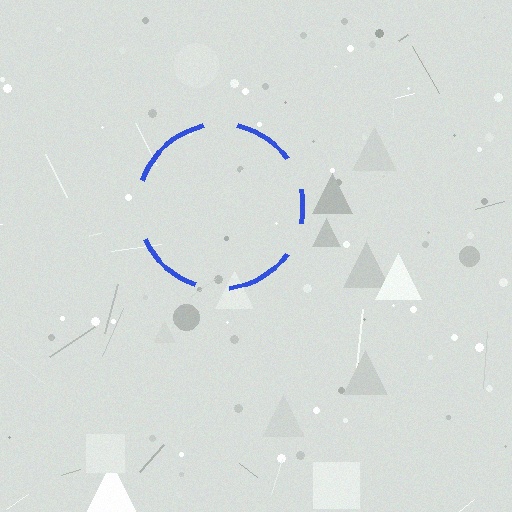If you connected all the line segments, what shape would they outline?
They would outline a circle.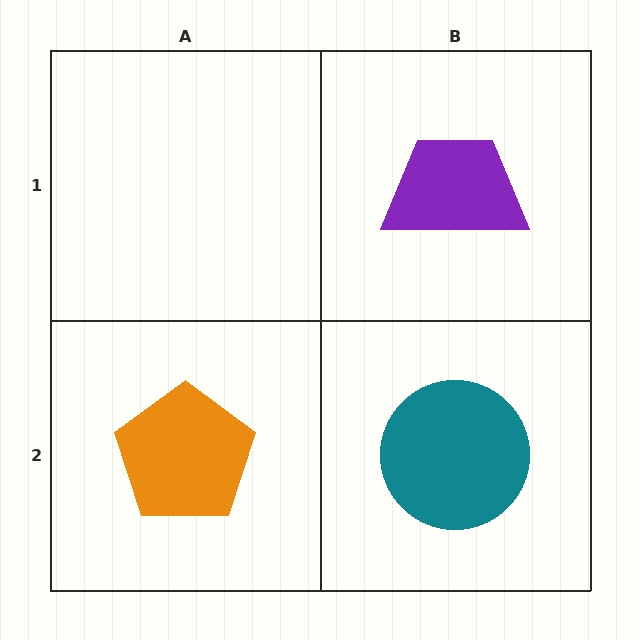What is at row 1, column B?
A purple trapezoid.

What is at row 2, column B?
A teal circle.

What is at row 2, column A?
An orange pentagon.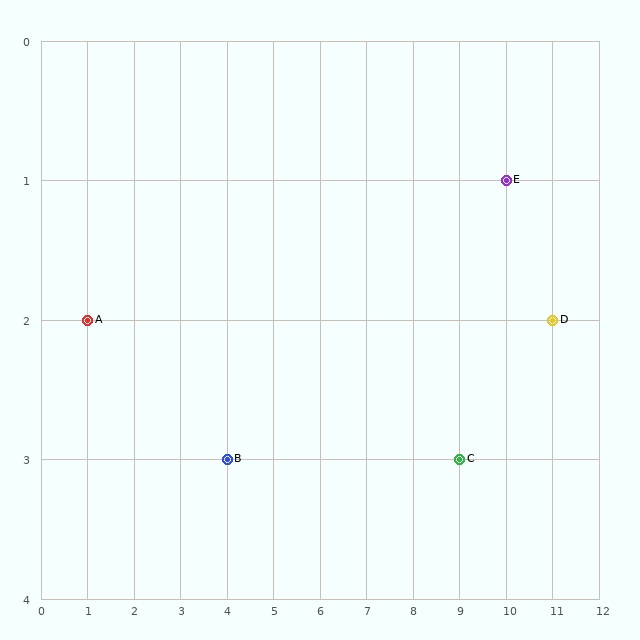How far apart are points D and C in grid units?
Points D and C are 2 columns and 1 row apart (about 2.2 grid units diagonally).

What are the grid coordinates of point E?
Point E is at grid coordinates (10, 1).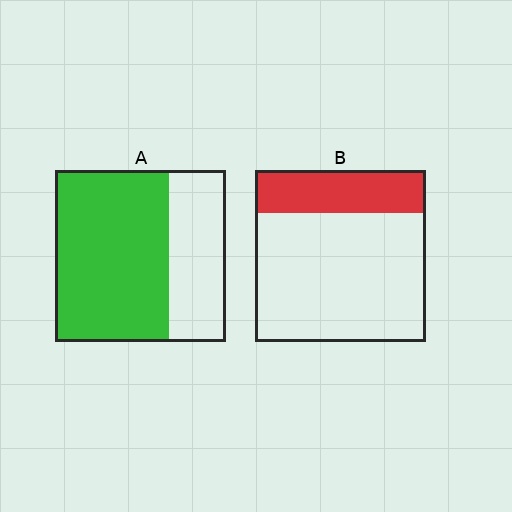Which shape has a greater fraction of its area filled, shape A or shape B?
Shape A.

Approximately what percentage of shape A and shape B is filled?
A is approximately 65% and B is approximately 25%.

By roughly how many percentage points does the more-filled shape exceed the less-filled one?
By roughly 40 percentage points (A over B).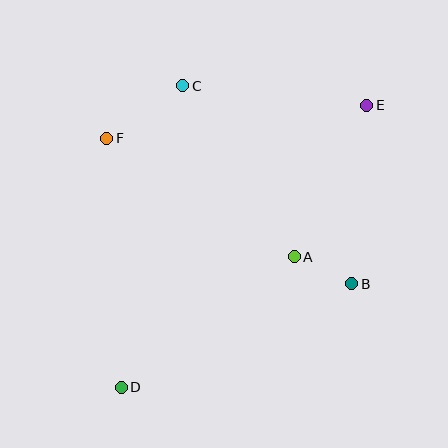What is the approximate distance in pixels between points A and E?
The distance between A and E is approximately 168 pixels.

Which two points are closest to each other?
Points A and B are closest to each other.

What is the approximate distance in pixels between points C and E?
The distance between C and E is approximately 185 pixels.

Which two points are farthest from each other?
Points D and E are farthest from each other.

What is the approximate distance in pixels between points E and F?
The distance between E and F is approximately 262 pixels.